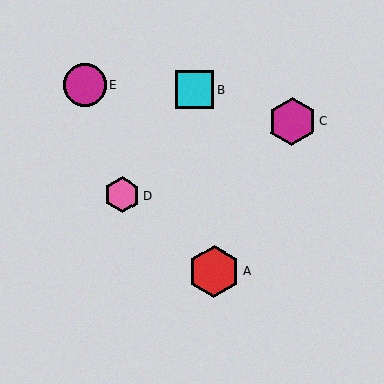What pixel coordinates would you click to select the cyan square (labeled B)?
Click at (195, 90) to select the cyan square B.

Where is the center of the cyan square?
The center of the cyan square is at (195, 90).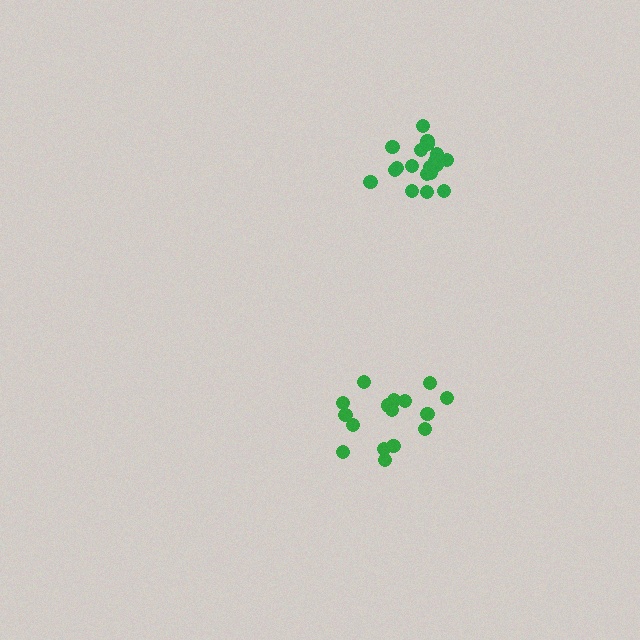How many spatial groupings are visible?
There are 2 spatial groupings.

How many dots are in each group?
Group 1: 16 dots, Group 2: 19 dots (35 total).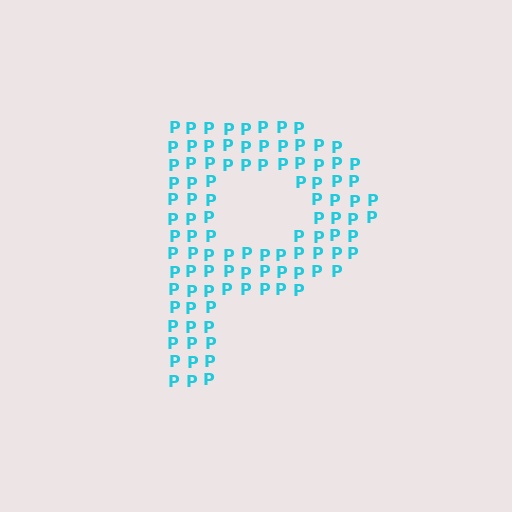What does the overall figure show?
The overall figure shows the letter P.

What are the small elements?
The small elements are letter P's.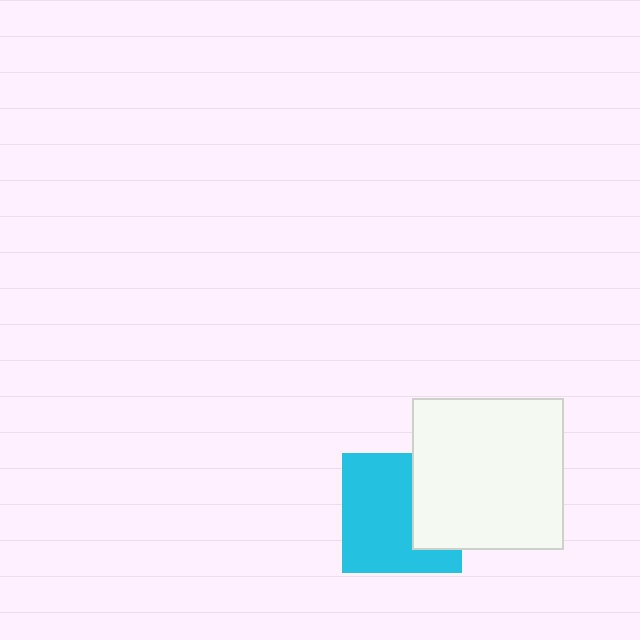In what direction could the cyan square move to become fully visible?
The cyan square could move left. That would shift it out from behind the white square entirely.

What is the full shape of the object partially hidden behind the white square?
The partially hidden object is a cyan square.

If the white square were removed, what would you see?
You would see the complete cyan square.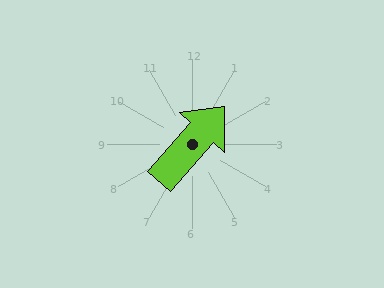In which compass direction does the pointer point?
Northeast.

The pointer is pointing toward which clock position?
Roughly 1 o'clock.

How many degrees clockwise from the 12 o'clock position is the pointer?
Approximately 41 degrees.